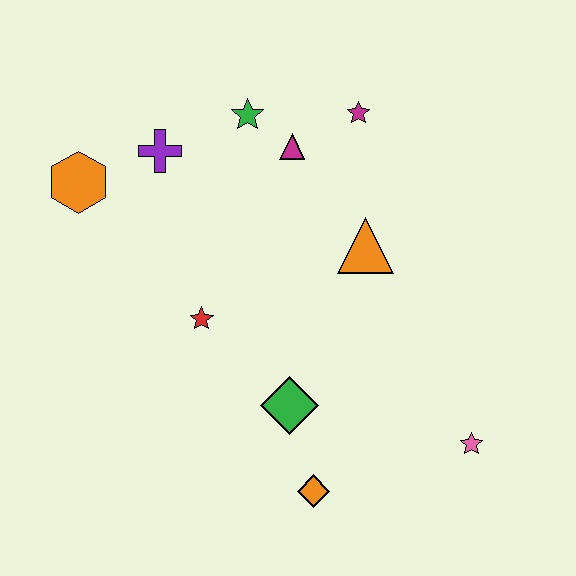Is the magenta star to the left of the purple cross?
No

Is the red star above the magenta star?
No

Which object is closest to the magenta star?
The magenta triangle is closest to the magenta star.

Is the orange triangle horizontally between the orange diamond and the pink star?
Yes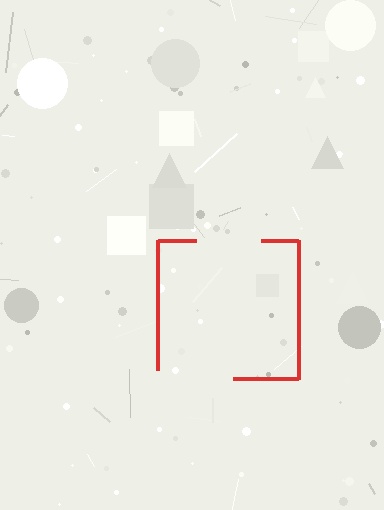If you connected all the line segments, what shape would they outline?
They would outline a square.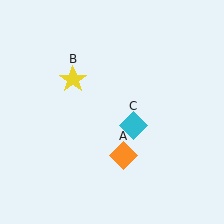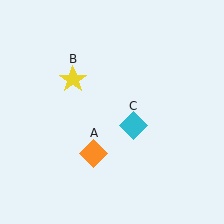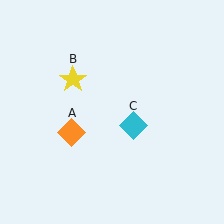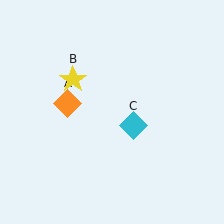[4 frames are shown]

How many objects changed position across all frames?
1 object changed position: orange diamond (object A).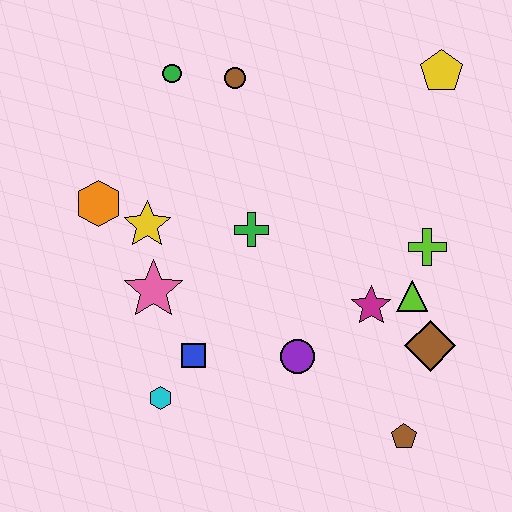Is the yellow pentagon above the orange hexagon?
Yes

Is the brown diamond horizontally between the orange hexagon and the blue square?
No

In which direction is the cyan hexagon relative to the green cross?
The cyan hexagon is below the green cross.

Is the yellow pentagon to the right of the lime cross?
Yes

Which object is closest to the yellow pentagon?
The lime cross is closest to the yellow pentagon.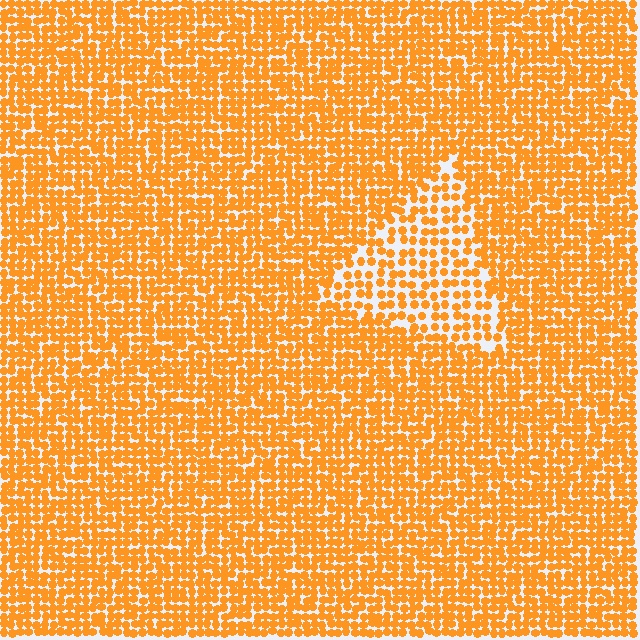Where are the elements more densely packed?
The elements are more densely packed outside the triangle boundary.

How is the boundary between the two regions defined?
The boundary is defined by a change in element density (approximately 1.7x ratio). All elements are the same color, size, and shape.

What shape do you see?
I see a triangle.